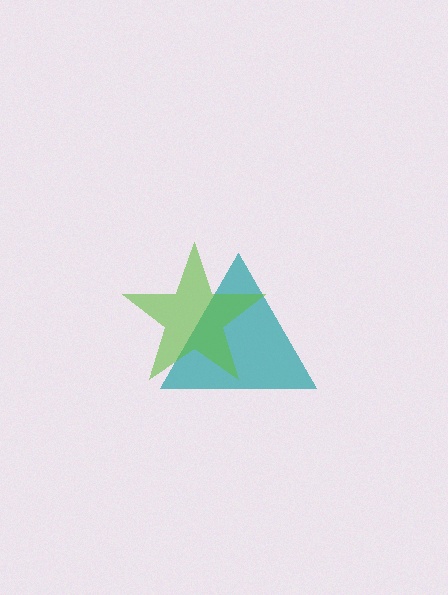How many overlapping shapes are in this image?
There are 2 overlapping shapes in the image.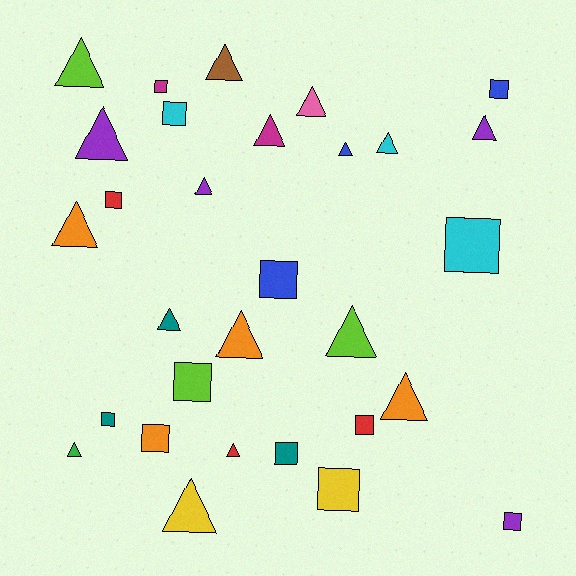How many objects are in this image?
There are 30 objects.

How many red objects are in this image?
There are 3 red objects.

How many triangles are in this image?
There are 17 triangles.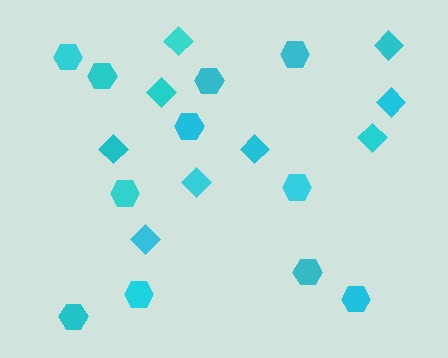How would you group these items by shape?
There are 2 groups: one group of diamonds (9) and one group of hexagons (11).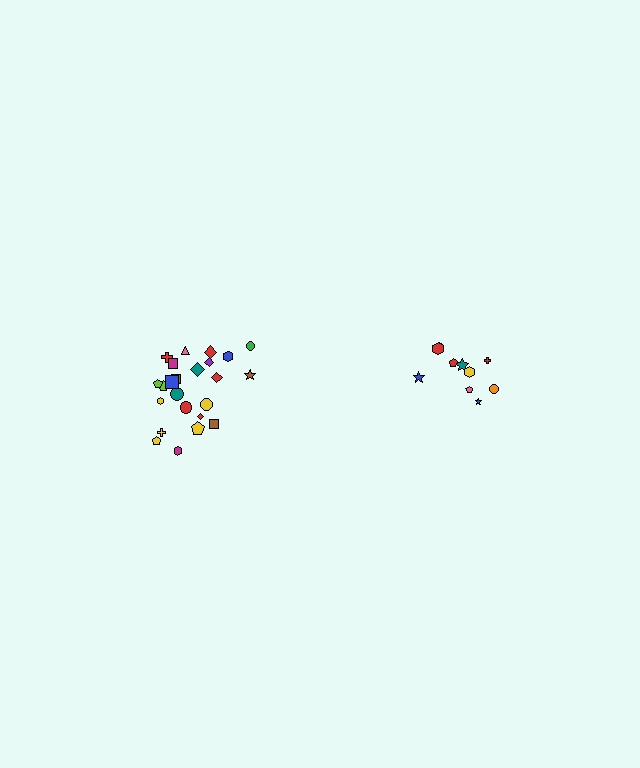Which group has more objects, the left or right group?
The left group.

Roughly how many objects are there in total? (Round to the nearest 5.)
Roughly 35 objects in total.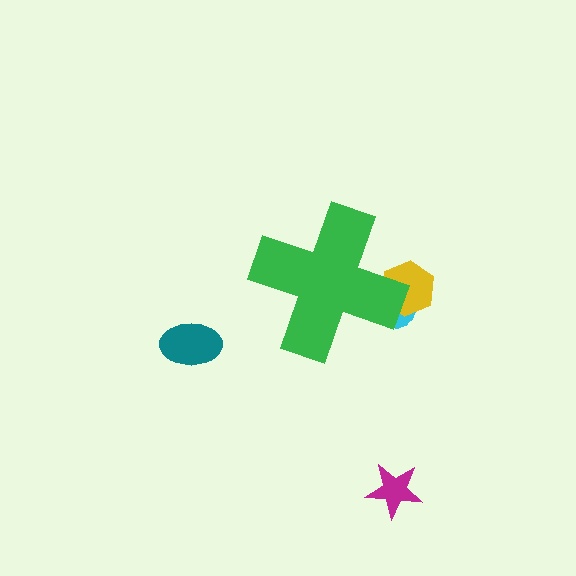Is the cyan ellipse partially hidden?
Yes, the cyan ellipse is partially hidden behind the green cross.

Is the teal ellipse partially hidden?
No, the teal ellipse is fully visible.